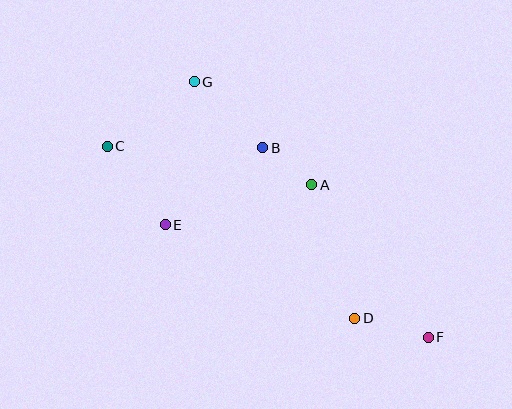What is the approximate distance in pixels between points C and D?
The distance between C and D is approximately 302 pixels.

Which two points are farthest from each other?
Points C and F are farthest from each other.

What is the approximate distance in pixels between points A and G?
The distance between A and G is approximately 156 pixels.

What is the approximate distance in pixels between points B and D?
The distance between B and D is approximately 194 pixels.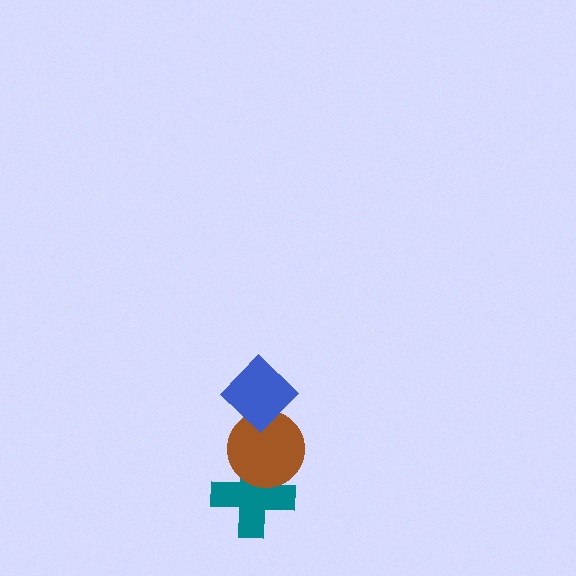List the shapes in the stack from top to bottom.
From top to bottom: the blue diamond, the brown circle, the teal cross.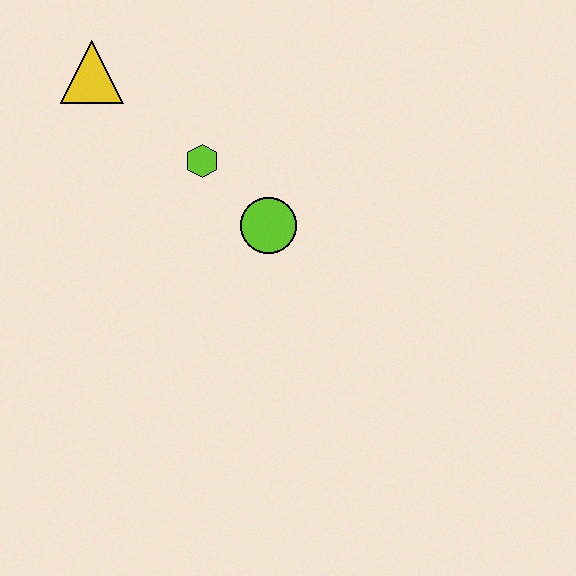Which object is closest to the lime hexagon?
The lime circle is closest to the lime hexagon.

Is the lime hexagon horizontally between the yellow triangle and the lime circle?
Yes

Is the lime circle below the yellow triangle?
Yes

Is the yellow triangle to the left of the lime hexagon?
Yes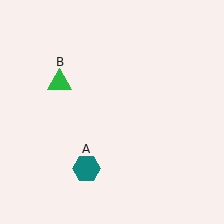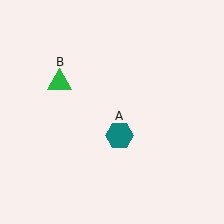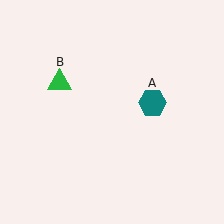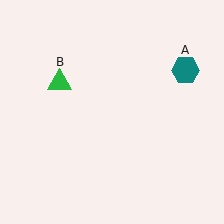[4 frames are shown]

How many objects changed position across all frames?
1 object changed position: teal hexagon (object A).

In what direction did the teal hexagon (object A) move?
The teal hexagon (object A) moved up and to the right.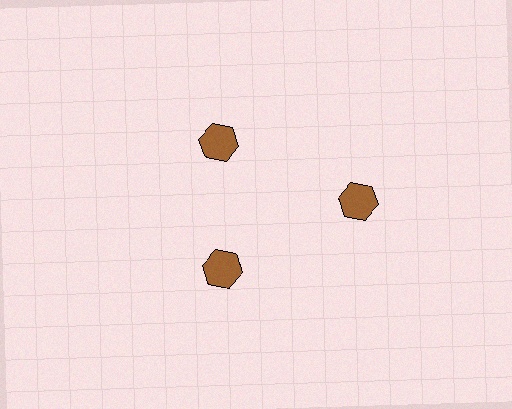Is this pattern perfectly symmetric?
No. The 3 brown hexagons are arranged in a ring, but one element near the 3 o'clock position is pushed outward from the center, breaking the 3-fold rotational symmetry.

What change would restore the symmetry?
The symmetry would be restored by moving it inward, back onto the ring so that all 3 hexagons sit at equal angles and equal distance from the center.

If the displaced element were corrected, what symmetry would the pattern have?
It would have 3-fold rotational symmetry — the pattern would map onto itself every 120 degrees.